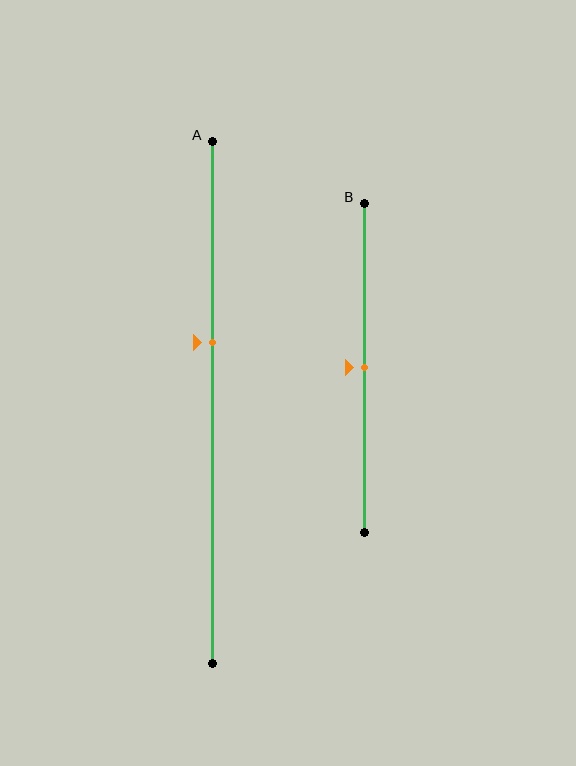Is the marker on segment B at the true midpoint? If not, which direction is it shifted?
Yes, the marker on segment B is at the true midpoint.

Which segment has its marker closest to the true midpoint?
Segment B has its marker closest to the true midpoint.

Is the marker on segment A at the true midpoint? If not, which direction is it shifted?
No, the marker on segment A is shifted upward by about 12% of the segment length.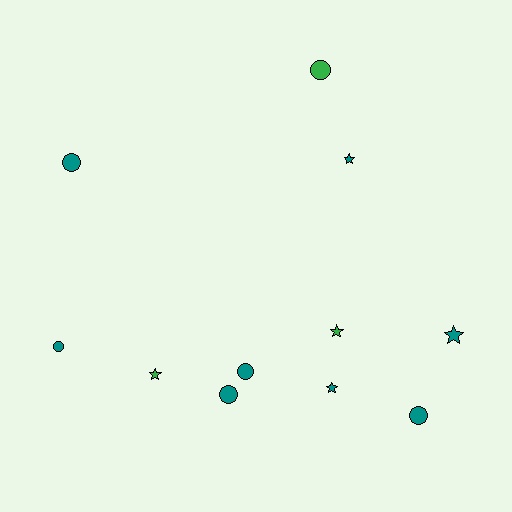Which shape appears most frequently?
Circle, with 6 objects.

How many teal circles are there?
There are 5 teal circles.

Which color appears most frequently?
Teal, with 8 objects.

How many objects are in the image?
There are 11 objects.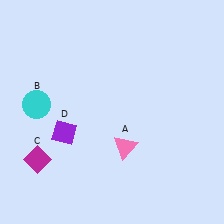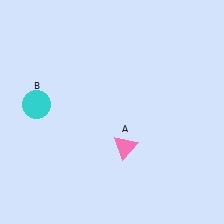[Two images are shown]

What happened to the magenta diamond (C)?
The magenta diamond (C) was removed in Image 2. It was in the bottom-left area of Image 1.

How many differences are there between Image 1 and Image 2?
There are 2 differences between the two images.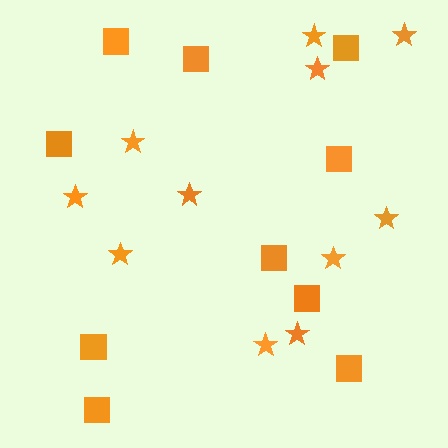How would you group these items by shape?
There are 2 groups: one group of stars (11) and one group of squares (10).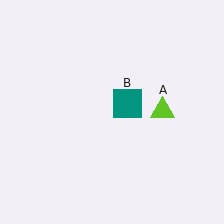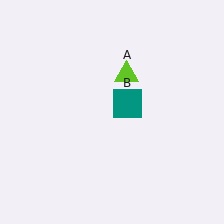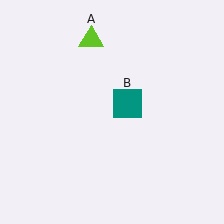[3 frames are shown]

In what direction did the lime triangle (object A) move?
The lime triangle (object A) moved up and to the left.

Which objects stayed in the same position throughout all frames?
Teal square (object B) remained stationary.